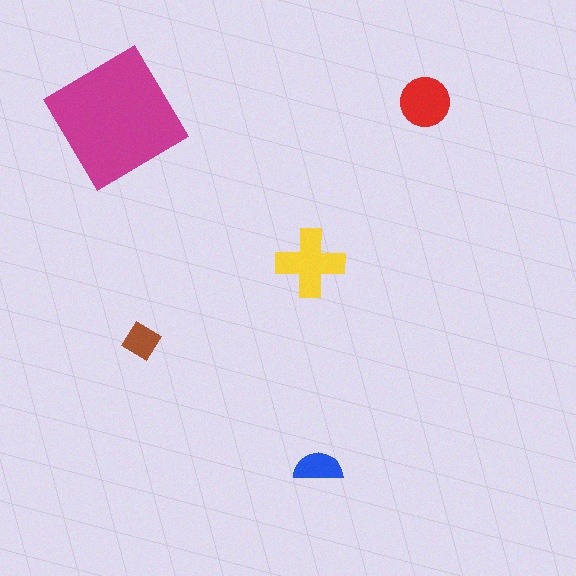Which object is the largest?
The magenta diamond.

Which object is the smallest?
The brown diamond.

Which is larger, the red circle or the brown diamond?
The red circle.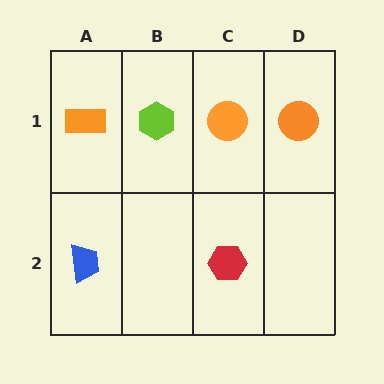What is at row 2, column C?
A red hexagon.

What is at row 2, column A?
A blue trapezoid.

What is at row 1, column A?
An orange rectangle.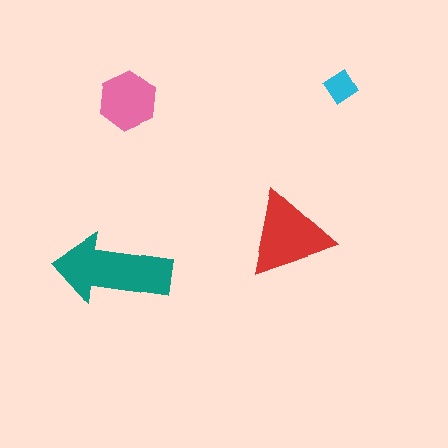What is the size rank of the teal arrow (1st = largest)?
1st.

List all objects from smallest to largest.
The cyan diamond, the pink hexagon, the red triangle, the teal arrow.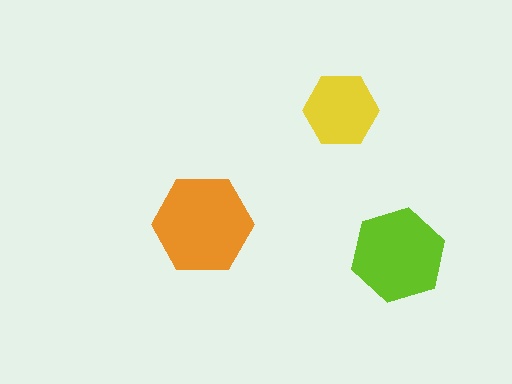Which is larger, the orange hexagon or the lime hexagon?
The orange one.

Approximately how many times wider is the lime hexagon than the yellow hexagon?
About 1.5 times wider.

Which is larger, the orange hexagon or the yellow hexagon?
The orange one.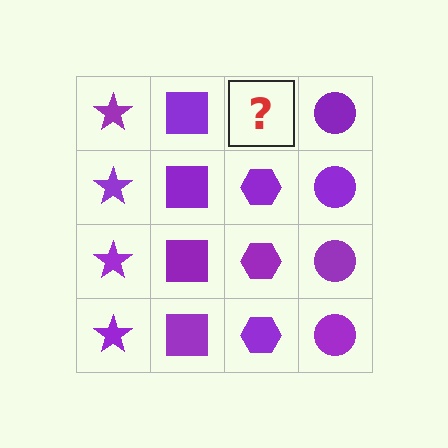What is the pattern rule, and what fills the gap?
The rule is that each column has a consistent shape. The gap should be filled with a purple hexagon.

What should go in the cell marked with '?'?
The missing cell should contain a purple hexagon.